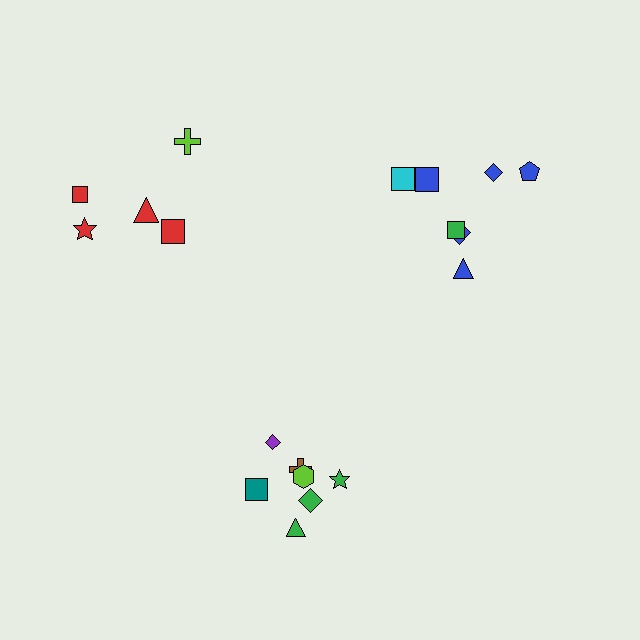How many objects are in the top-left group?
There are 5 objects.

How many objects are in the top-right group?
There are 7 objects.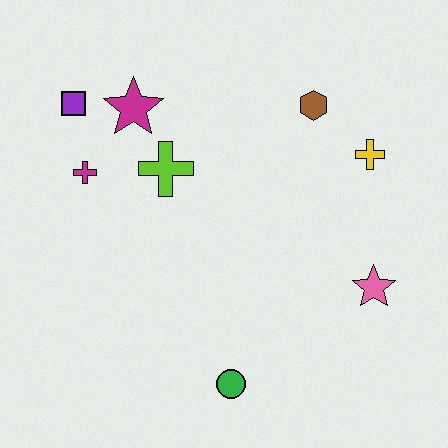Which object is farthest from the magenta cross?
The pink star is farthest from the magenta cross.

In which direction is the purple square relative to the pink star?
The purple square is to the left of the pink star.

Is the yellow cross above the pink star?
Yes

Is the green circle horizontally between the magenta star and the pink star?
Yes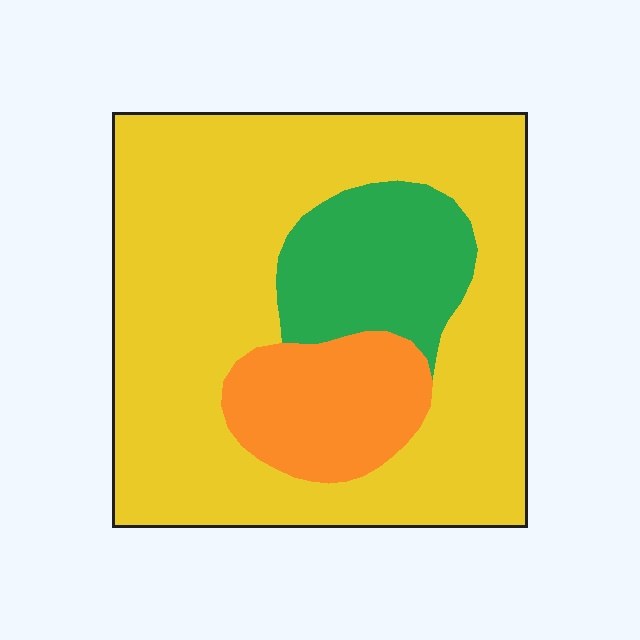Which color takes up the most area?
Yellow, at roughly 70%.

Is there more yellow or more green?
Yellow.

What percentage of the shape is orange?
Orange takes up about one eighth (1/8) of the shape.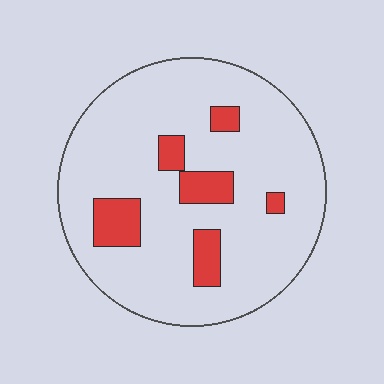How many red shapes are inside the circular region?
6.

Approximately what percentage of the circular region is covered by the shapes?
Approximately 15%.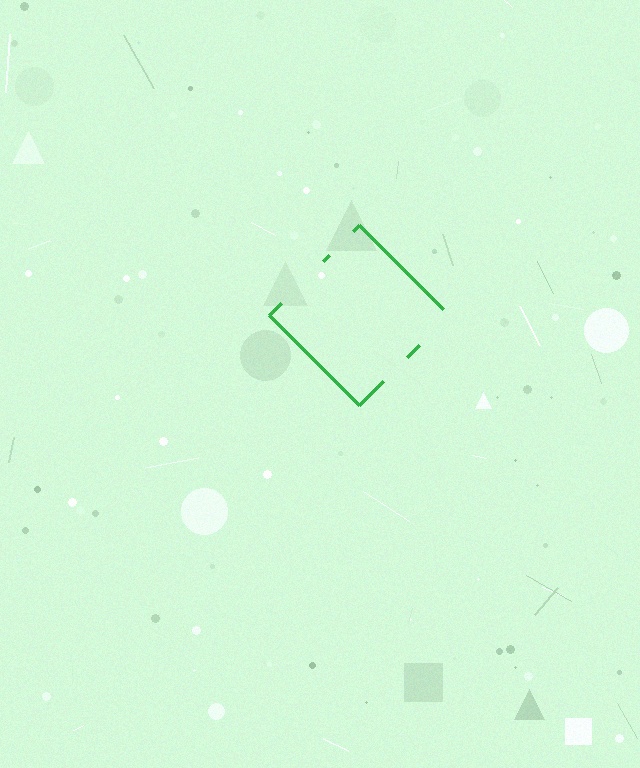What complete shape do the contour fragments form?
The contour fragments form a diamond.